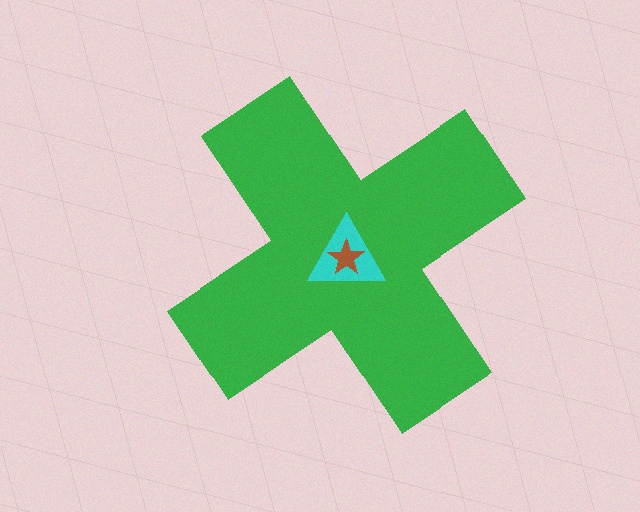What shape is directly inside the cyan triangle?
The brown star.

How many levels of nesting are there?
3.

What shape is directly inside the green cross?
The cyan triangle.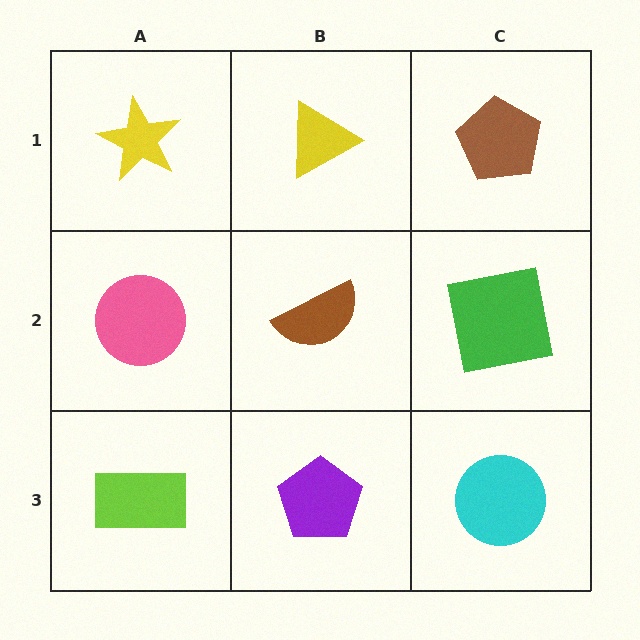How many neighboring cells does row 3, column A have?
2.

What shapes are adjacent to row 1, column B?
A brown semicircle (row 2, column B), a yellow star (row 1, column A), a brown pentagon (row 1, column C).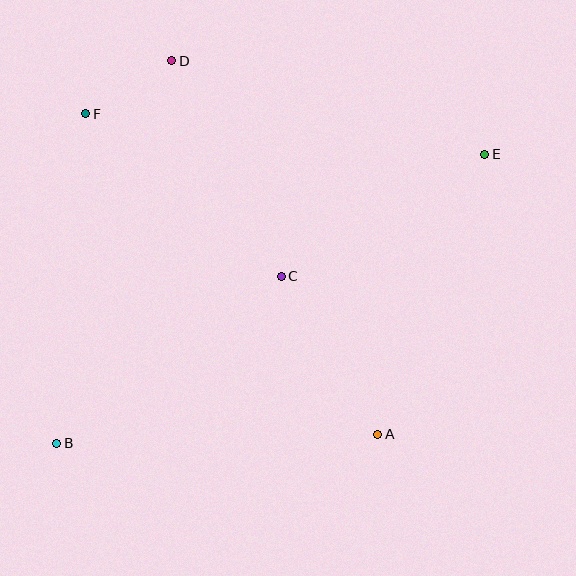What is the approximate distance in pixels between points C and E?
The distance between C and E is approximately 237 pixels.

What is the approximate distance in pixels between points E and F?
The distance between E and F is approximately 401 pixels.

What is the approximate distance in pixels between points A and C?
The distance between A and C is approximately 185 pixels.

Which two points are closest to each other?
Points D and F are closest to each other.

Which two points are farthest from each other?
Points B and E are farthest from each other.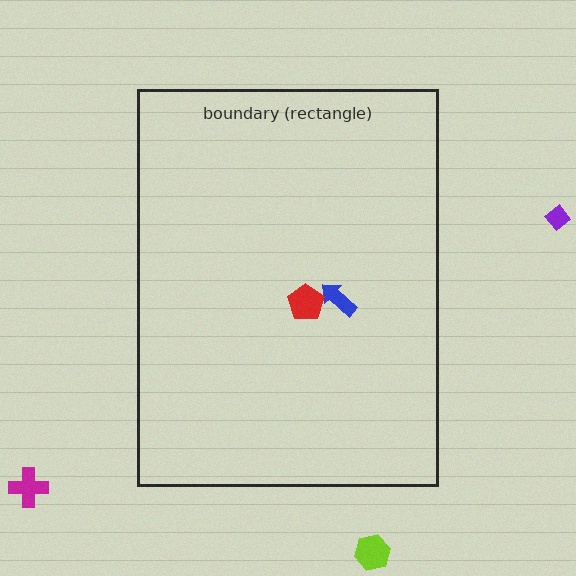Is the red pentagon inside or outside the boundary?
Inside.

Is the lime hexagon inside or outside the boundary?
Outside.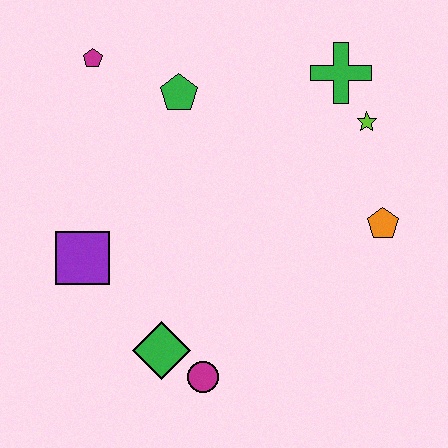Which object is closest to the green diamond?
The magenta circle is closest to the green diamond.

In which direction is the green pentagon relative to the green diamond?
The green pentagon is above the green diamond.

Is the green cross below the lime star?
No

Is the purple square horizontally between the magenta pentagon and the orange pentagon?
No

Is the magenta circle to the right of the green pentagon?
Yes